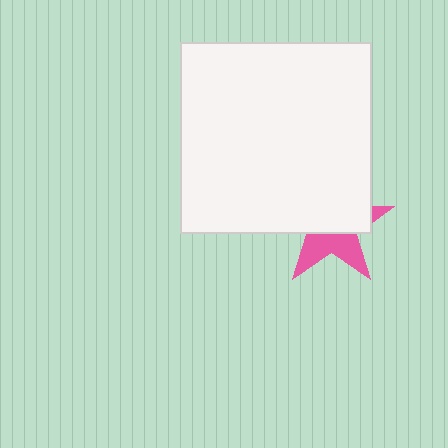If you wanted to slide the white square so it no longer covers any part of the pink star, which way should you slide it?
Slide it up — that is the most direct way to separate the two shapes.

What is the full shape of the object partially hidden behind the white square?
The partially hidden object is a pink star.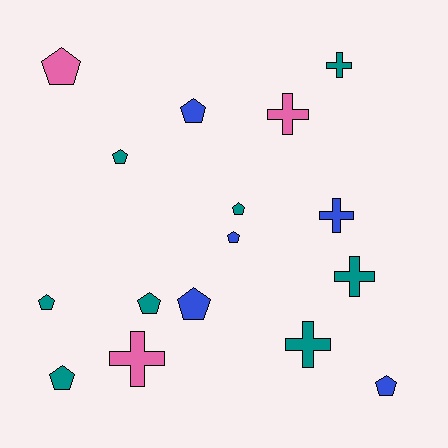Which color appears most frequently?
Teal, with 8 objects.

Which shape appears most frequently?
Pentagon, with 10 objects.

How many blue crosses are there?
There is 1 blue cross.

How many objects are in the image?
There are 16 objects.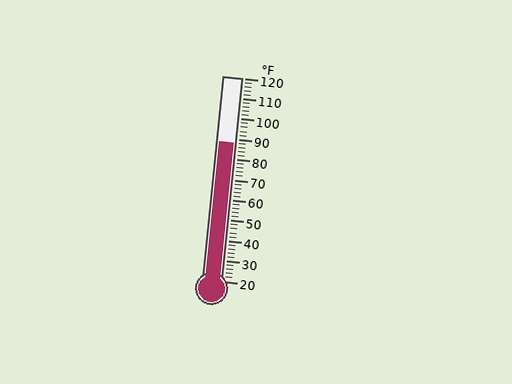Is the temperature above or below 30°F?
The temperature is above 30°F.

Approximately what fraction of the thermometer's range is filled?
The thermometer is filled to approximately 70% of its range.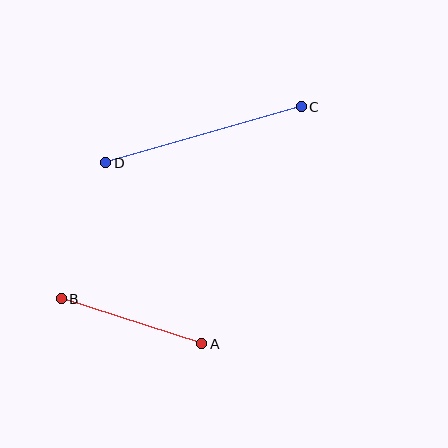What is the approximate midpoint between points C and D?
The midpoint is at approximately (204, 135) pixels.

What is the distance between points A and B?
The distance is approximately 148 pixels.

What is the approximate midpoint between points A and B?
The midpoint is at approximately (131, 321) pixels.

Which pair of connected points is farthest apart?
Points C and D are farthest apart.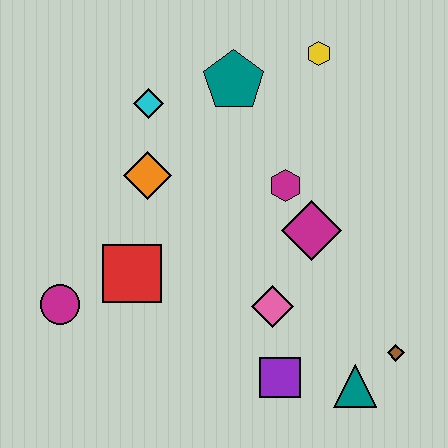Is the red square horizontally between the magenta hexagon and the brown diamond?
No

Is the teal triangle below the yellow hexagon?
Yes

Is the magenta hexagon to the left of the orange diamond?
No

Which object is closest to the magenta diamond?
The magenta hexagon is closest to the magenta diamond.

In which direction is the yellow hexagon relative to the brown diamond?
The yellow hexagon is above the brown diamond.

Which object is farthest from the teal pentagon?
The teal triangle is farthest from the teal pentagon.